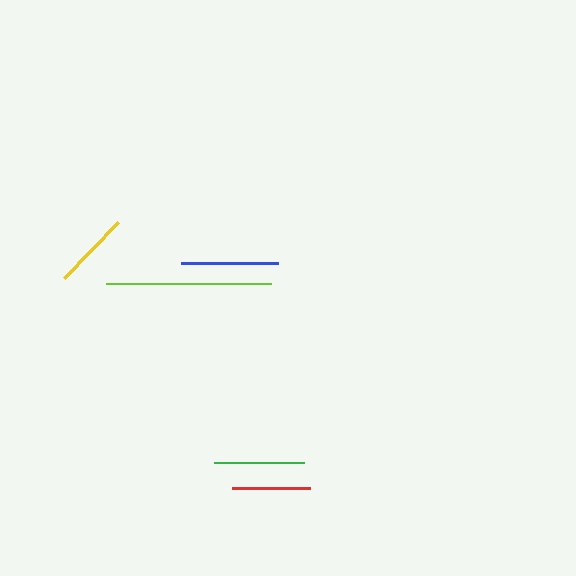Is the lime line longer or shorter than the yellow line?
The lime line is longer than the yellow line.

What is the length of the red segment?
The red segment is approximately 78 pixels long.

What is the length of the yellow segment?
The yellow segment is approximately 78 pixels long.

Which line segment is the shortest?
The red line is the shortest at approximately 78 pixels.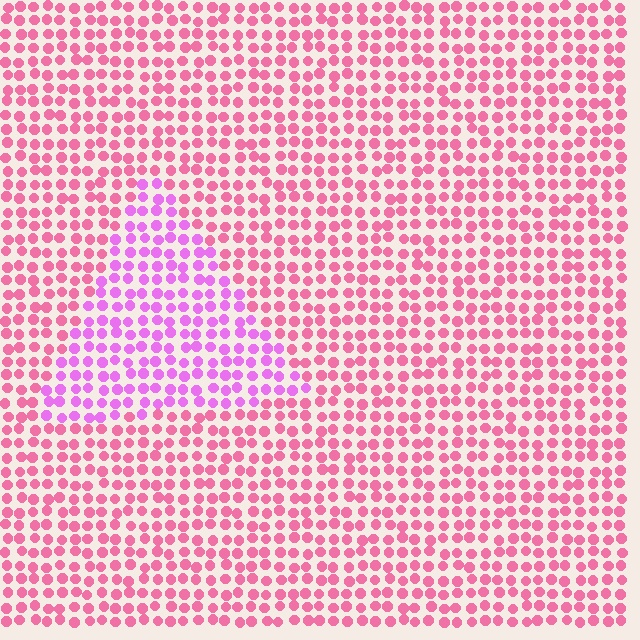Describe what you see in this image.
The image is filled with small pink elements in a uniform arrangement. A triangle-shaped region is visible where the elements are tinted to a slightly different hue, forming a subtle color boundary.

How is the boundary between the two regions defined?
The boundary is defined purely by a slight shift in hue (about 39 degrees). Spacing, size, and orientation are identical on both sides.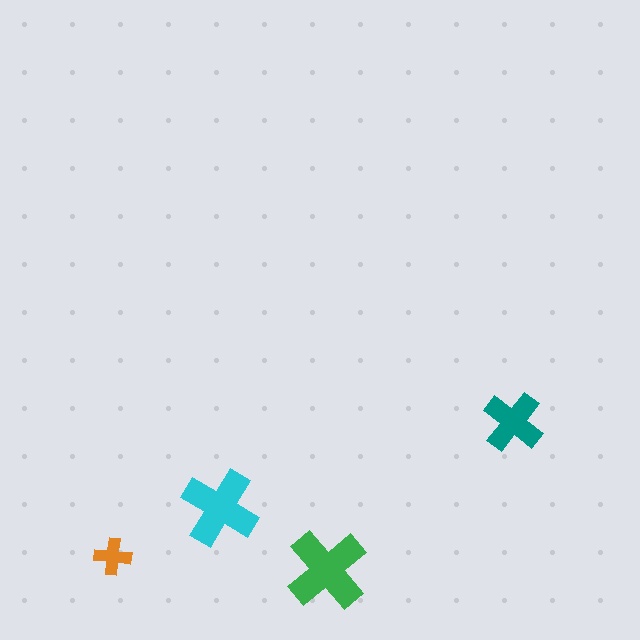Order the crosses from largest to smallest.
the green one, the cyan one, the teal one, the orange one.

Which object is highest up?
The teal cross is topmost.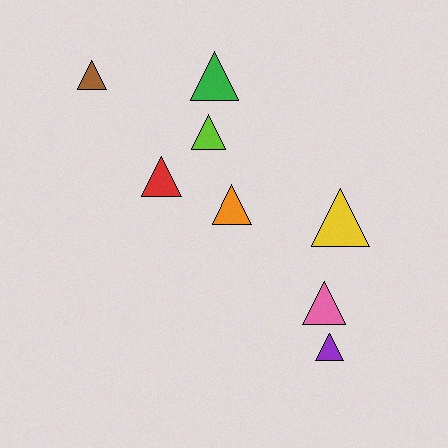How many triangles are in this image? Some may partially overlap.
There are 8 triangles.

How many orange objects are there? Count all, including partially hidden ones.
There is 1 orange object.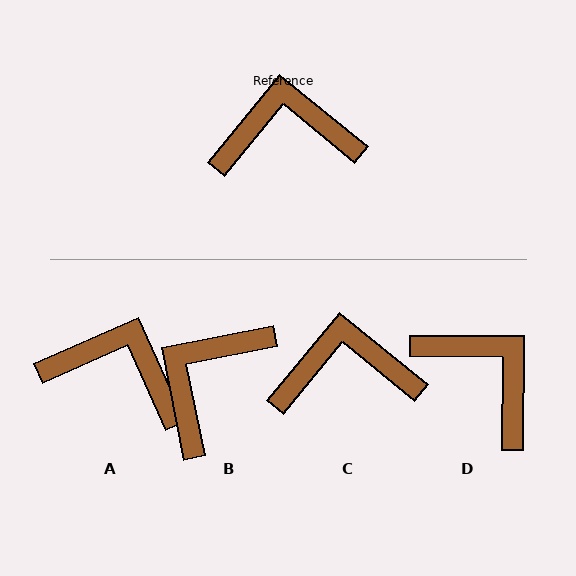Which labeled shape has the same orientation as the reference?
C.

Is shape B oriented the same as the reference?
No, it is off by about 51 degrees.